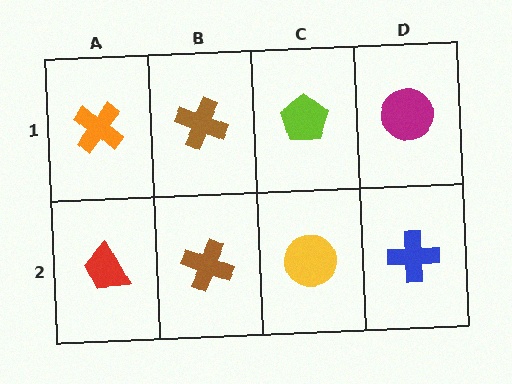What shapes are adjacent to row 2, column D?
A magenta circle (row 1, column D), a yellow circle (row 2, column C).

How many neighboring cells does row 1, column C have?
3.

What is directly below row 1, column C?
A yellow circle.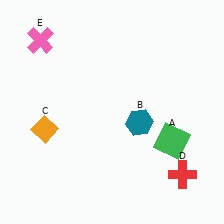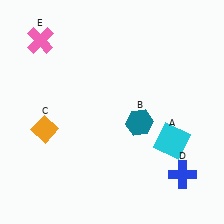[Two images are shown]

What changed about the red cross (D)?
In Image 1, D is red. In Image 2, it changed to blue.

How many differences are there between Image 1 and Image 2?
There are 2 differences between the two images.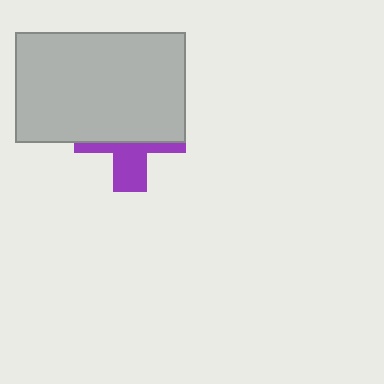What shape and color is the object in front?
The object in front is a light gray rectangle.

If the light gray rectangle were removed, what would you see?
You would see the complete purple cross.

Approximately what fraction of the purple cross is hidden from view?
Roughly 64% of the purple cross is hidden behind the light gray rectangle.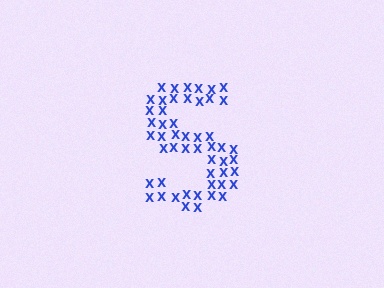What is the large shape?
The large shape is the letter S.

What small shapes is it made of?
It is made of small letter X's.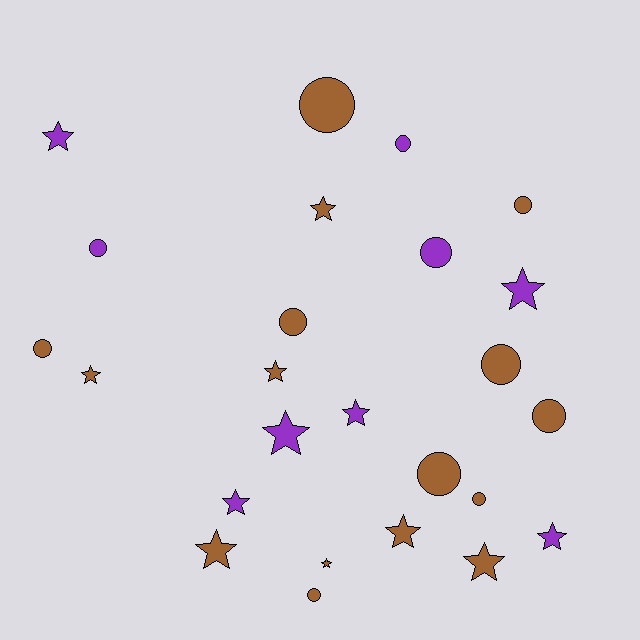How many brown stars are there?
There are 7 brown stars.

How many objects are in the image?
There are 25 objects.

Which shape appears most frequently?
Star, with 13 objects.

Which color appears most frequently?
Brown, with 16 objects.